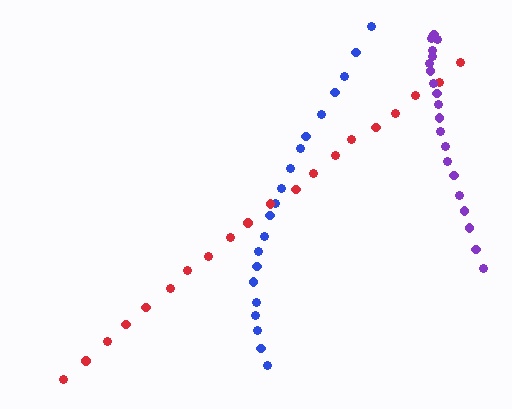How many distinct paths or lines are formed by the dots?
There are 3 distinct paths.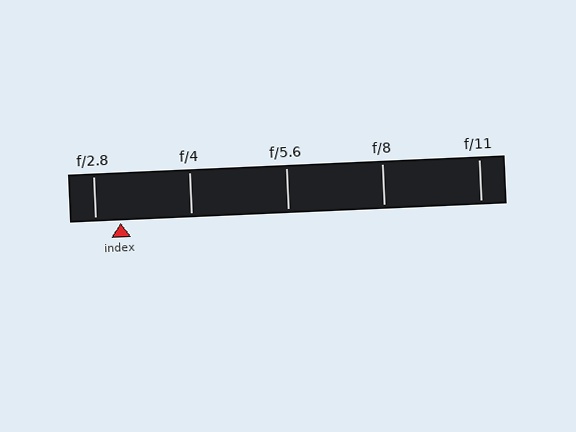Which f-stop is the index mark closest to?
The index mark is closest to f/2.8.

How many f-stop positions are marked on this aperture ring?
There are 5 f-stop positions marked.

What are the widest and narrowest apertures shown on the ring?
The widest aperture shown is f/2.8 and the narrowest is f/11.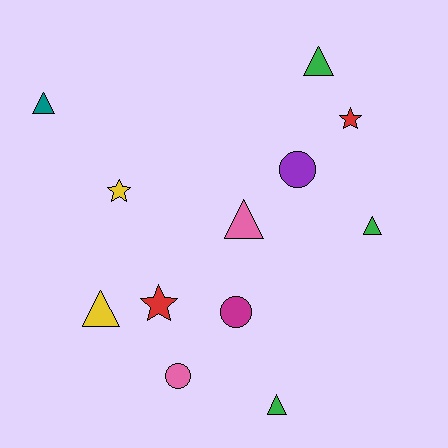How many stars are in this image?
There are 3 stars.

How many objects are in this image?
There are 12 objects.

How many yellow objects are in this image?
There are 2 yellow objects.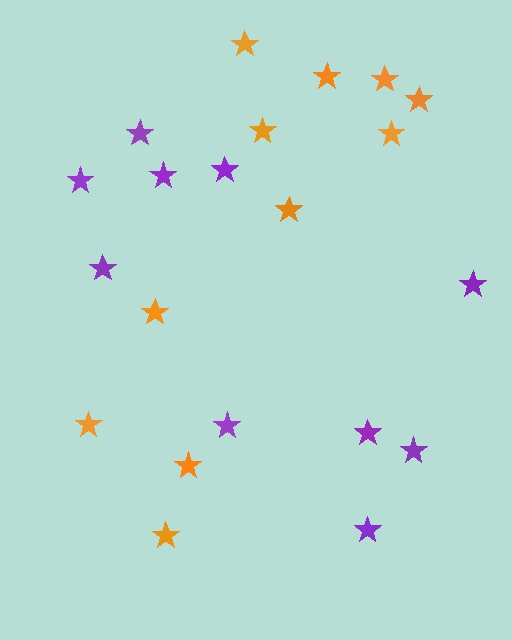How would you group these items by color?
There are 2 groups: one group of orange stars (11) and one group of purple stars (10).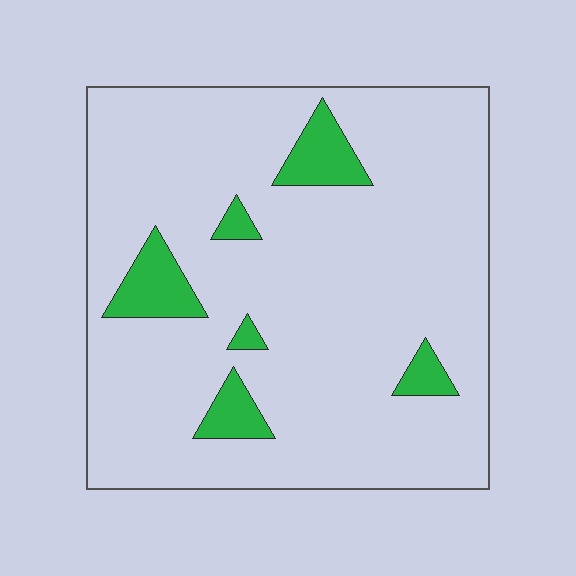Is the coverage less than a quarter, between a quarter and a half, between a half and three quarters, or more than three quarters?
Less than a quarter.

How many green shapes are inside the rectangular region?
6.